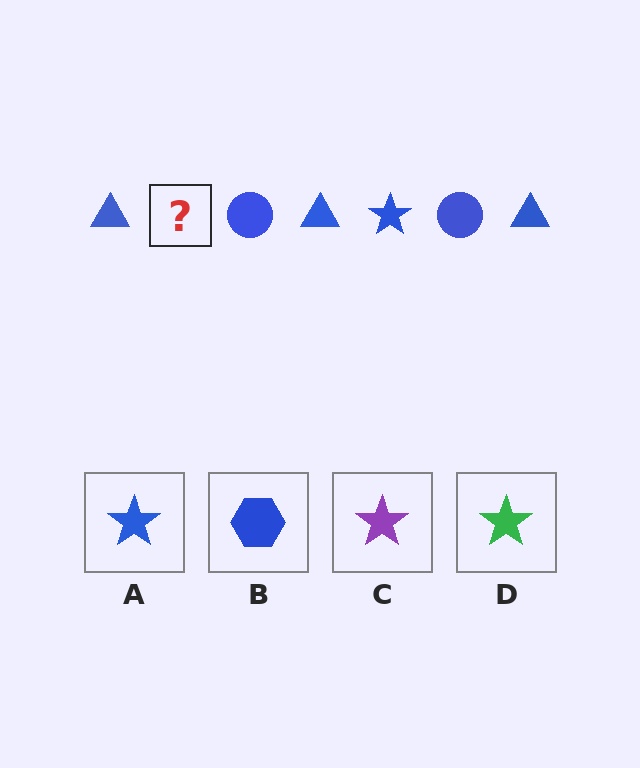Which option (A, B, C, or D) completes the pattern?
A.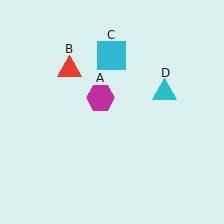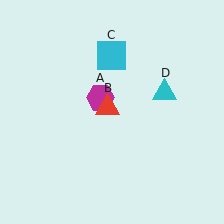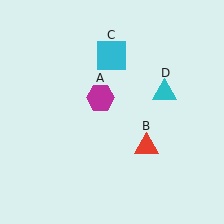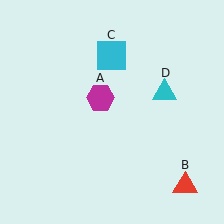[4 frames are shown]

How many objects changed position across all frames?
1 object changed position: red triangle (object B).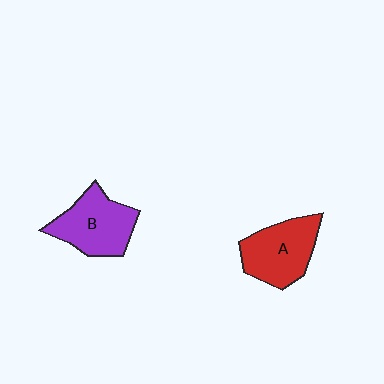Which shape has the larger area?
Shape B (purple).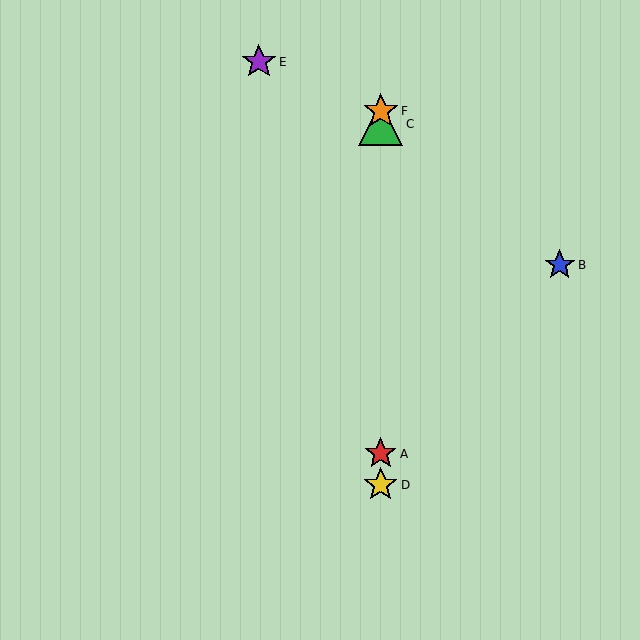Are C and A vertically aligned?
Yes, both are at x≈381.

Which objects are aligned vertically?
Objects A, C, D, F are aligned vertically.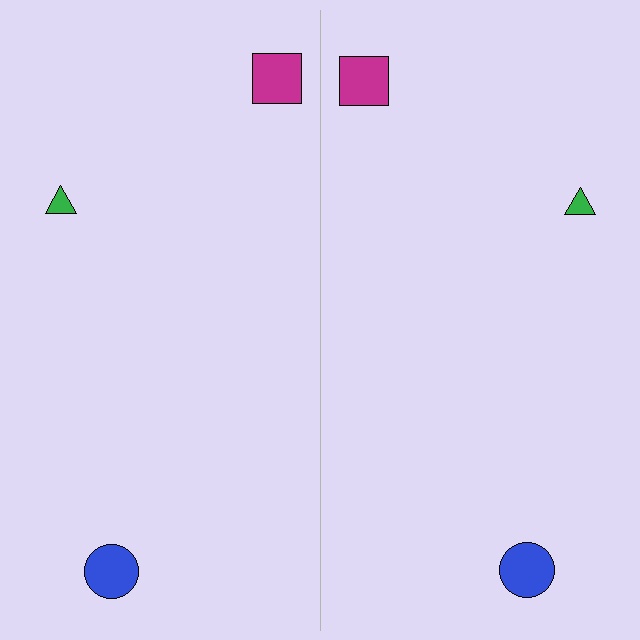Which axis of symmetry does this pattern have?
The pattern has a vertical axis of symmetry running through the center of the image.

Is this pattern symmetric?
Yes, this pattern has bilateral (reflection) symmetry.